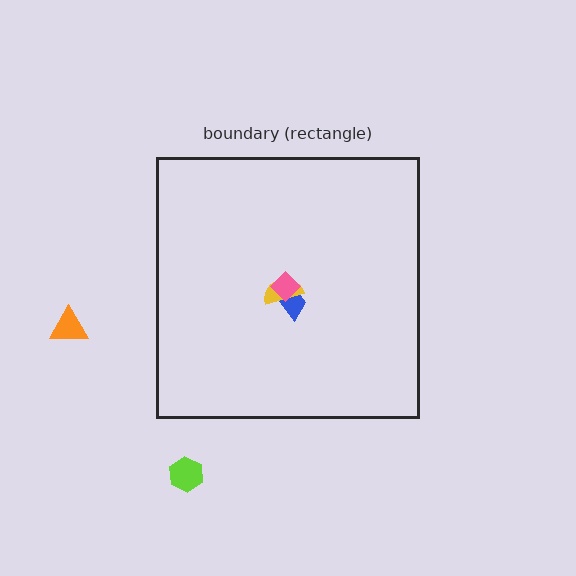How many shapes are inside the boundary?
3 inside, 2 outside.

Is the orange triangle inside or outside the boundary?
Outside.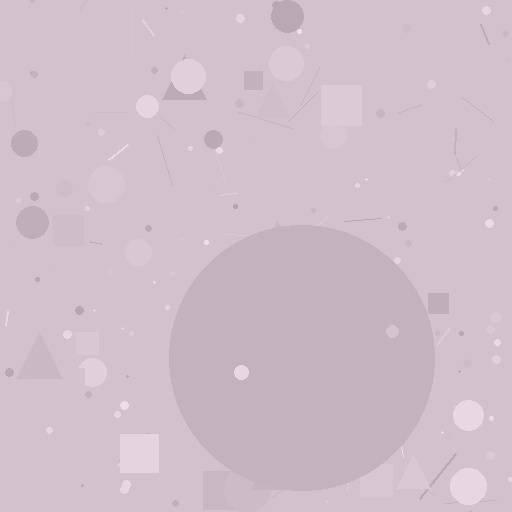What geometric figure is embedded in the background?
A circle is embedded in the background.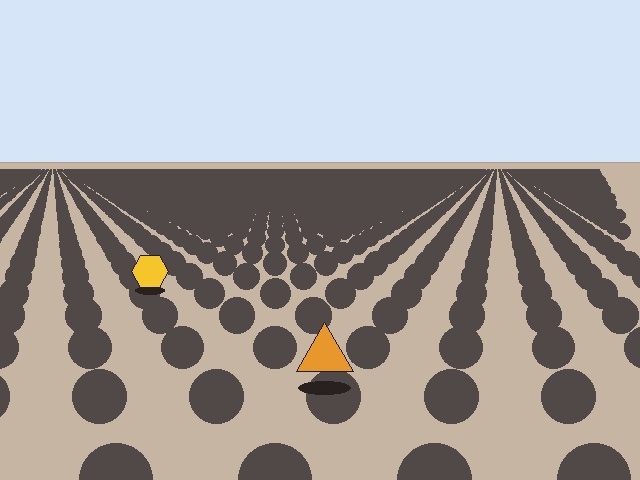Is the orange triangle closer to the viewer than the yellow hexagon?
Yes. The orange triangle is closer — you can tell from the texture gradient: the ground texture is coarser near it.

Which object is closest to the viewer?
The orange triangle is closest. The texture marks near it are larger and more spread out.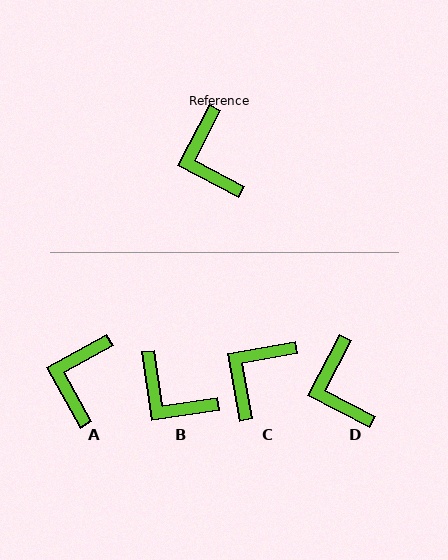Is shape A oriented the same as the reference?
No, it is off by about 33 degrees.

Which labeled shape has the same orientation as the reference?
D.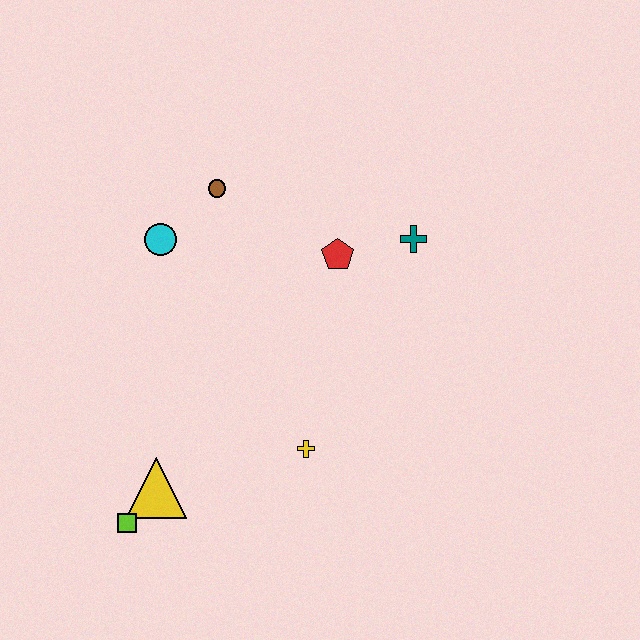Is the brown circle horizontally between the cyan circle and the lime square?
No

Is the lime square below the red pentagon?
Yes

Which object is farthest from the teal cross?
The lime square is farthest from the teal cross.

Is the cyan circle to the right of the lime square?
Yes